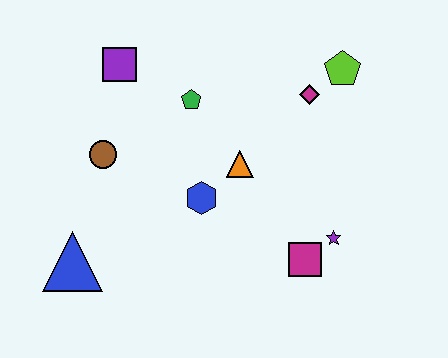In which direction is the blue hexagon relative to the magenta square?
The blue hexagon is to the left of the magenta square.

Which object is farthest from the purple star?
The purple square is farthest from the purple star.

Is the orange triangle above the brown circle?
No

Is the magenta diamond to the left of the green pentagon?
No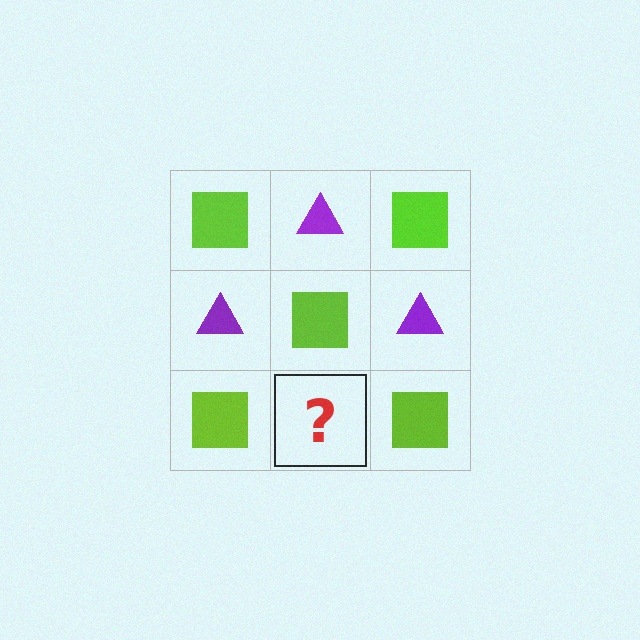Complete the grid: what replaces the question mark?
The question mark should be replaced with a purple triangle.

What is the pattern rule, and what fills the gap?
The rule is that it alternates lime square and purple triangle in a checkerboard pattern. The gap should be filled with a purple triangle.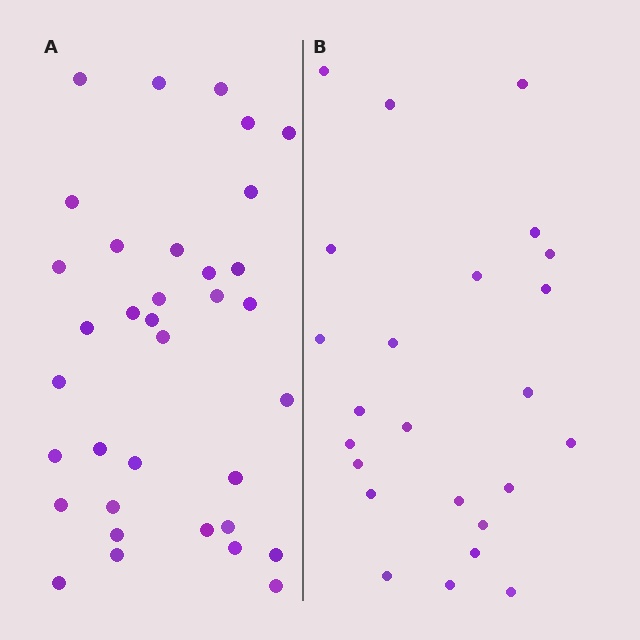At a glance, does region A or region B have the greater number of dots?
Region A (the left region) has more dots.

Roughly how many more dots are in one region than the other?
Region A has roughly 12 or so more dots than region B.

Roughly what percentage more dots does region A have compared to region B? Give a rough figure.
About 45% more.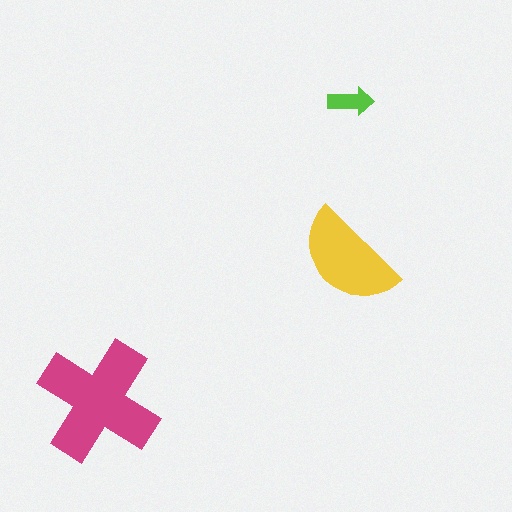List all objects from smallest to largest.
The lime arrow, the yellow semicircle, the magenta cross.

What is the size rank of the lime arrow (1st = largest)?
3rd.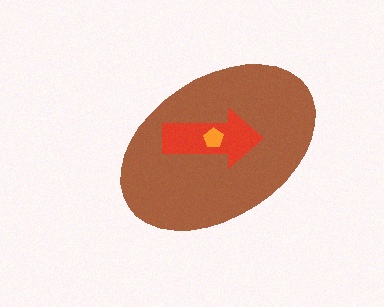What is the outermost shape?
The brown ellipse.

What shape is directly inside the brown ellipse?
The red arrow.